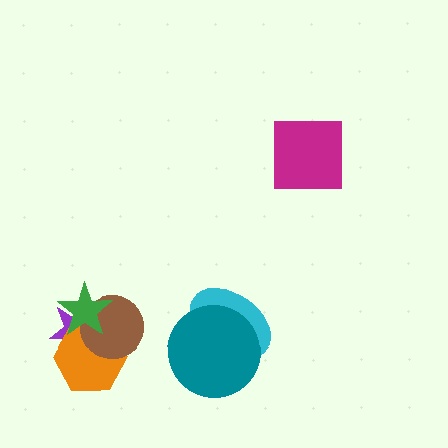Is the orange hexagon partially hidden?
Yes, it is partially covered by another shape.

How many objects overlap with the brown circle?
3 objects overlap with the brown circle.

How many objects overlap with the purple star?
3 objects overlap with the purple star.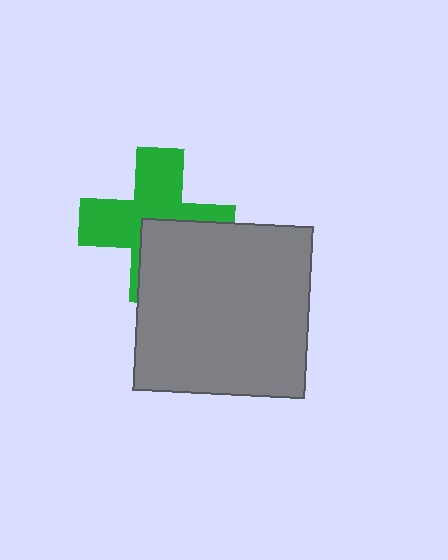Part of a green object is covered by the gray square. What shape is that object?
It is a cross.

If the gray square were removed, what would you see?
You would see the complete green cross.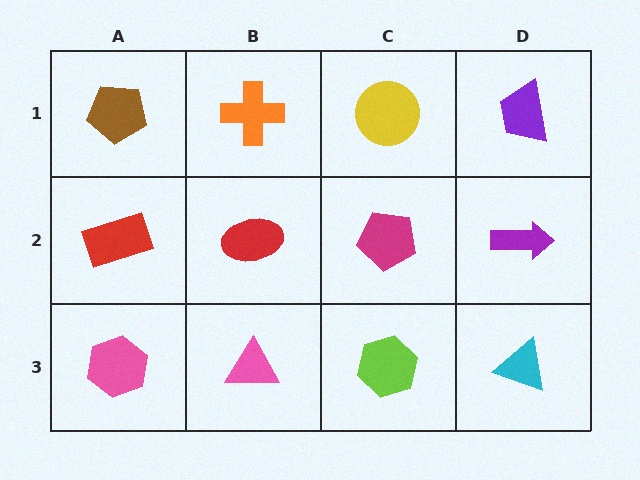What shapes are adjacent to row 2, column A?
A brown pentagon (row 1, column A), a pink hexagon (row 3, column A), a red ellipse (row 2, column B).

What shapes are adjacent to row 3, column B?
A red ellipse (row 2, column B), a pink hexagon (row 3, column A), a lime hexagon (row 3, column C).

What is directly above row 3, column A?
A red rectangle.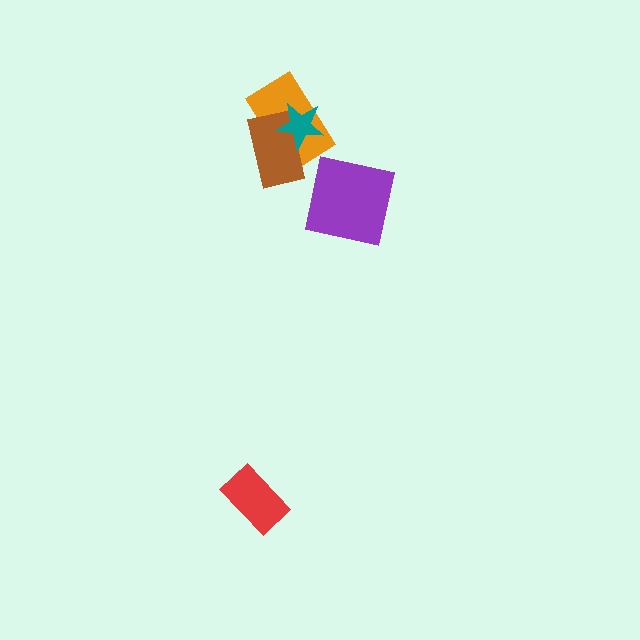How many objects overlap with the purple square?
0 objects overlap with the purple square.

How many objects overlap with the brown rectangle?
2 objects overlap with the brown rectangle.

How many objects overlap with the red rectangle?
0 objects overlap with the red rectangle.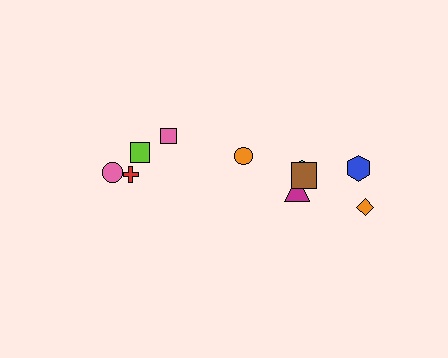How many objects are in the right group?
There are 6 objects.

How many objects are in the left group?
There are 4 objects.